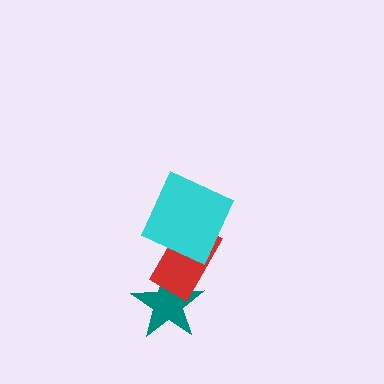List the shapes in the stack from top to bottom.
From top to bottom: the cyan square, the red rectangle, the teal star.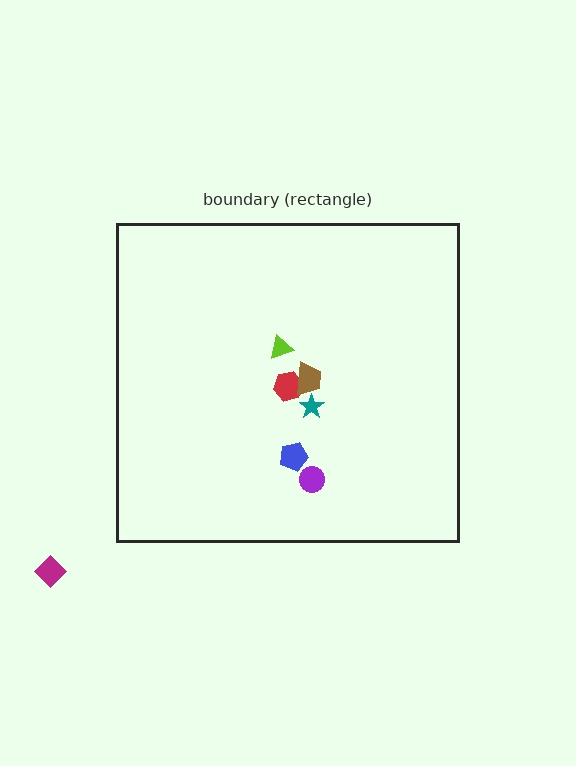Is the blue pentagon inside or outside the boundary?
Inside.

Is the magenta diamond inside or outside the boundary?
Outside.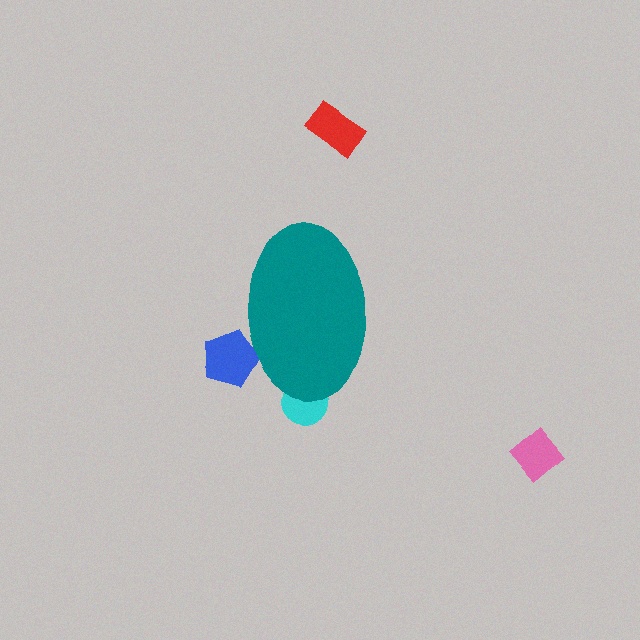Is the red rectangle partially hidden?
No, the red rectangle is fully visible.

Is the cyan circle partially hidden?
Yes, the cyan circle is partially hidden behind the teal ellipse.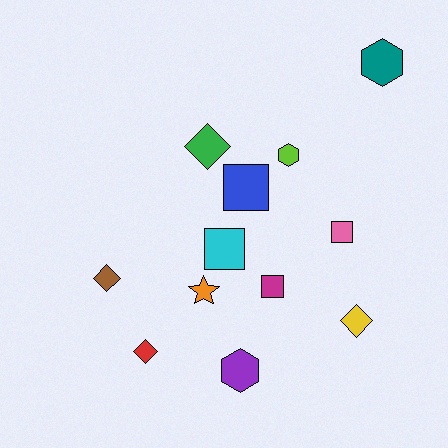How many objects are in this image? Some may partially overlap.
There are 12 objects.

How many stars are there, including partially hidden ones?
There is 1 star.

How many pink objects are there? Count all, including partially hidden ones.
There is 1 pink object.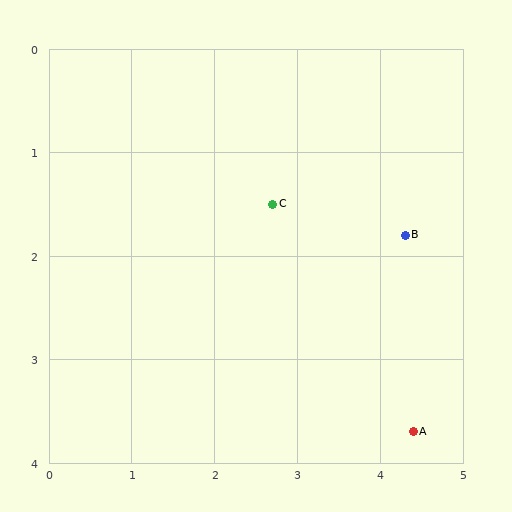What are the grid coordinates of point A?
Point A is at approximately (4.4, 3.7).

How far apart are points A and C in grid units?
Points A and C are about 2.8 grid units apart.